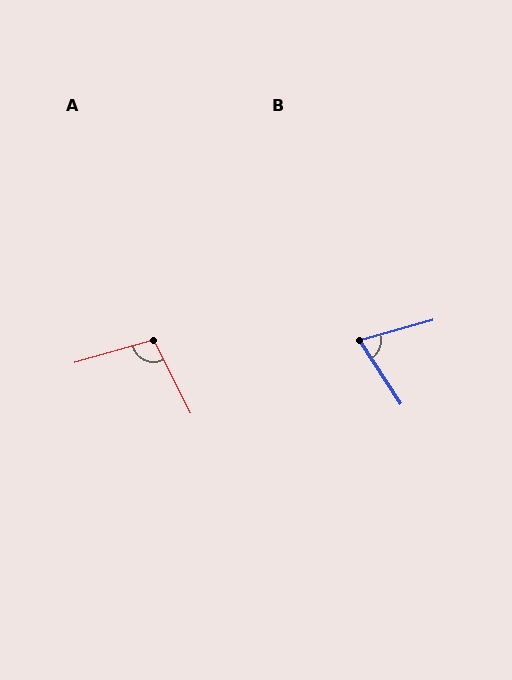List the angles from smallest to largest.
B (72°), A (101°).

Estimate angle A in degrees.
Approximately 101 degrees.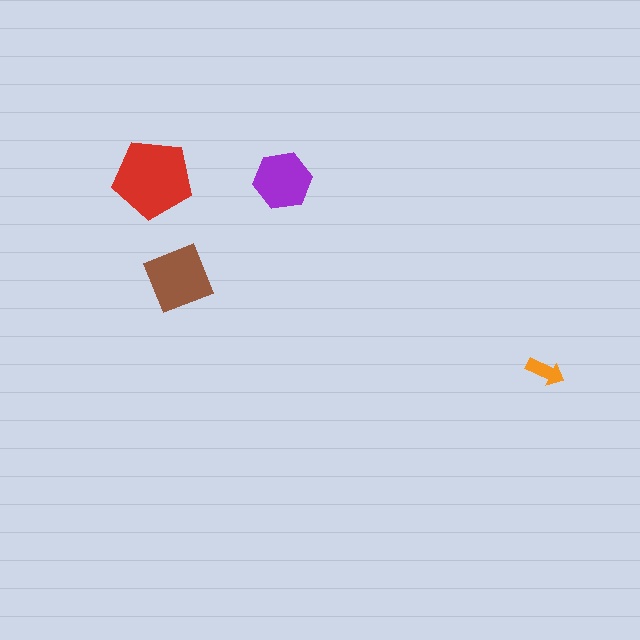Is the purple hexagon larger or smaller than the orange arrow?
Larger.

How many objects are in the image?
There are 4 objects in the image.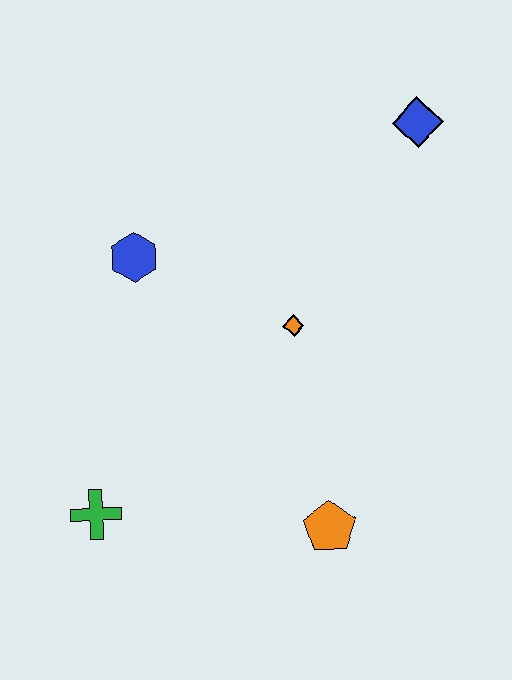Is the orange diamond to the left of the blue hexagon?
No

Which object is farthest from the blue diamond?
The green cross is farthest from the blue diamond.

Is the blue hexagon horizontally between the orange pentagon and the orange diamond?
No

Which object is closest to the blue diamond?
The orange diamond is closest to the blue diamond.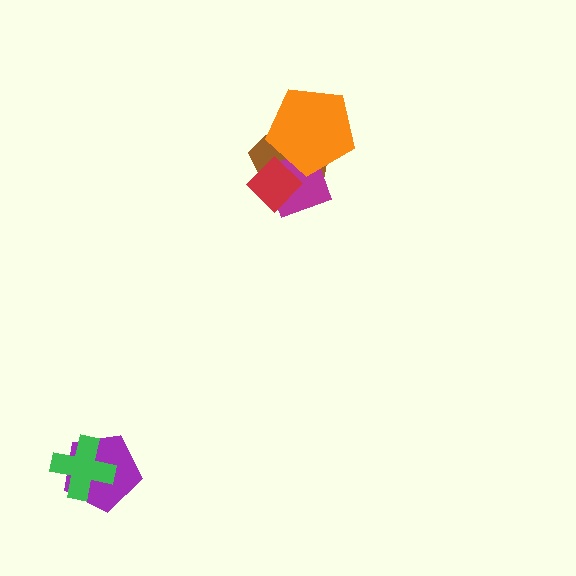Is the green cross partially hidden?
No, no other shape covers it.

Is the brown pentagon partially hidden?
Yes, it is partially covered by another shape.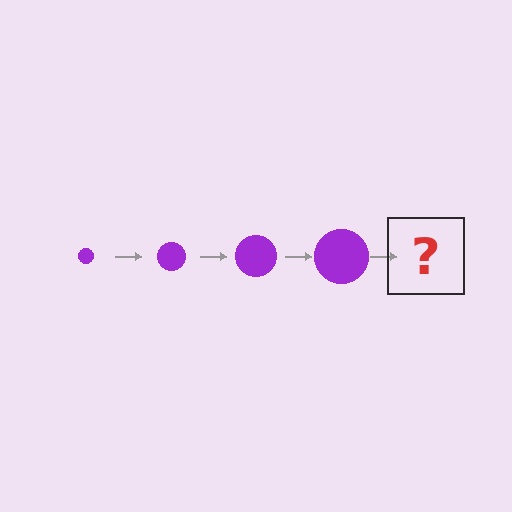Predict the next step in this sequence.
The next step is a purple circle, larger than the previous one.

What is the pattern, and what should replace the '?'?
The pattern is that the circle gets progressively larger each step. The '?' should be a purple circle, larger than the previous one.